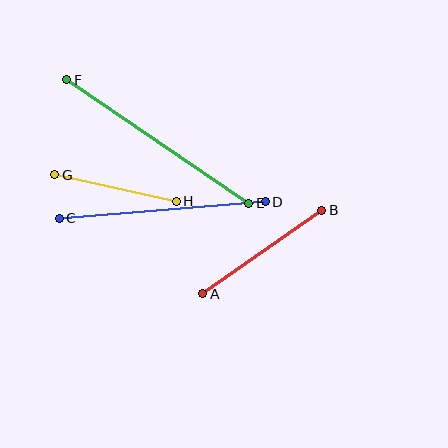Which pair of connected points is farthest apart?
Points E and F are farthest apart.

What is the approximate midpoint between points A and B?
The midpoint is at approximately (262, 252) pixels.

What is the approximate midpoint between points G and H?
The midpoint is at approximately (116, 188) pixels.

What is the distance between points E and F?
The distance is approximately 220 pixels.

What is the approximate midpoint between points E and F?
The midpoint is at approximately (158, 142) pixels.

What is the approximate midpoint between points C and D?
The midpoint is at approximately (162, 210) pixels.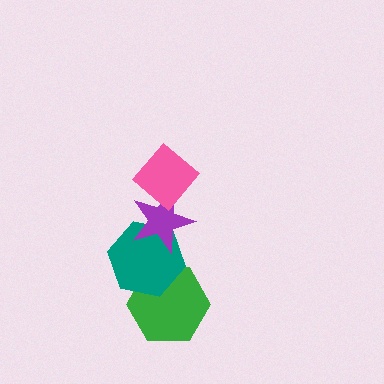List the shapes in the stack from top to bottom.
From top to bottom: the pink diamond, the purple star, the teal hexagon, the green hexagon.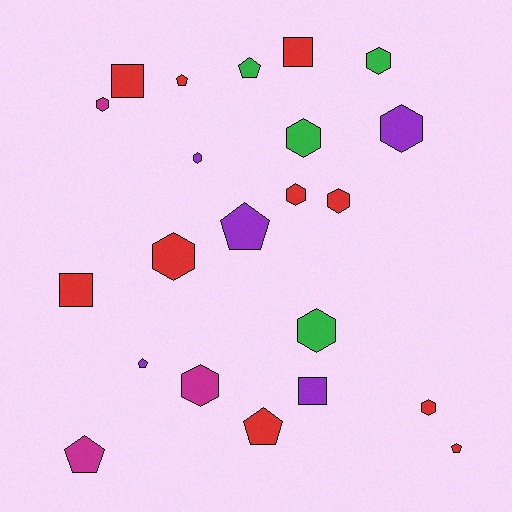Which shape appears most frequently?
Hexagon, with 11 objects.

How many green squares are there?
There are no green squares.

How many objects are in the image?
There are 22 objects.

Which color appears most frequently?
Red, with 10 objects.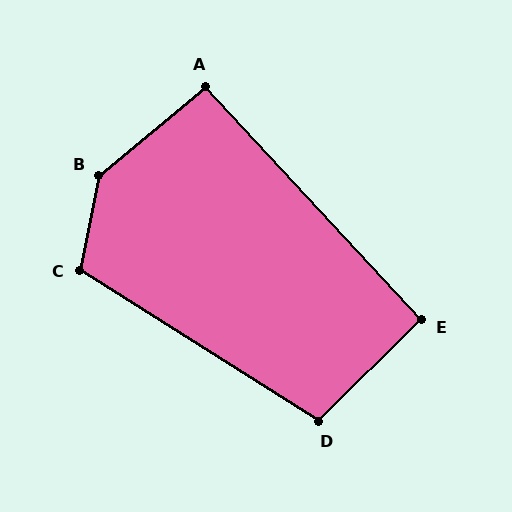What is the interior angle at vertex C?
Approximately 111 degrees (obtuse).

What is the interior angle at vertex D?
Approximately 103 degrees (obtuse).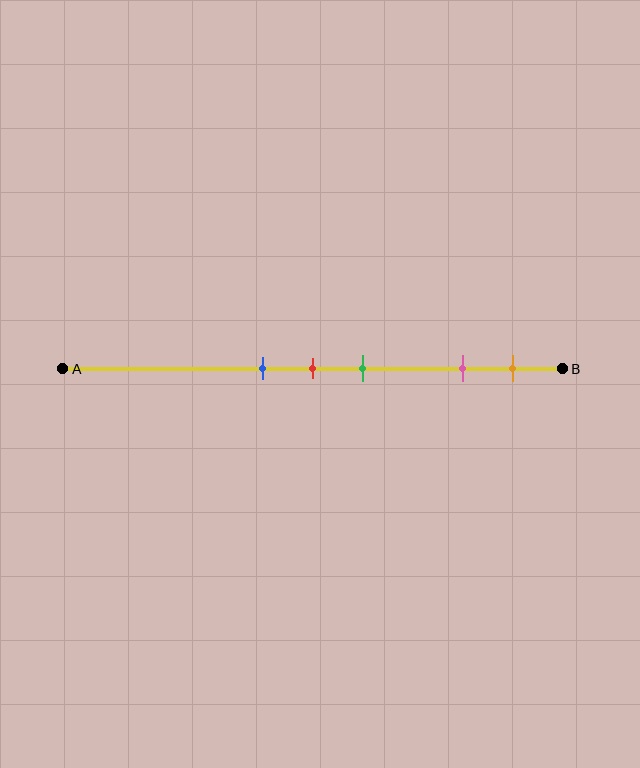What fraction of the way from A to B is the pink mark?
The pink mark is approximately 80% (0.8) of the way from A to B.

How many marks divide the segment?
There are 5 marks dividing the segment.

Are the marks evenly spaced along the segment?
No, the marks are not evenly spaced.